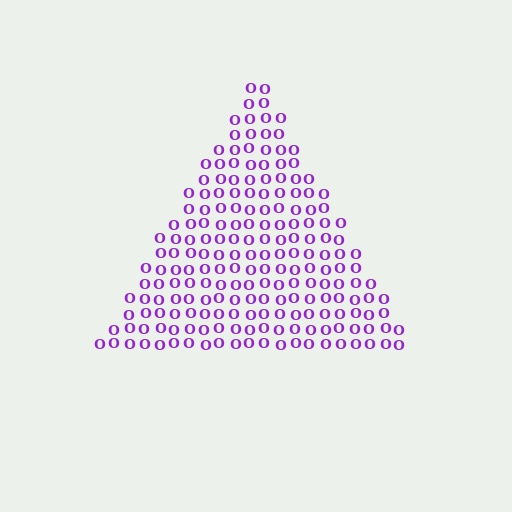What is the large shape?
The large shape is a triangle.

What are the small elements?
The small elements are letter O's.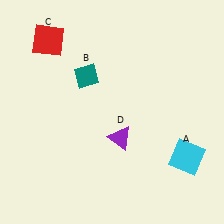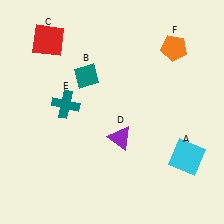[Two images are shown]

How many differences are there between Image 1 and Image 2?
There are 2 differences between the two images.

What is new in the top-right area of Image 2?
An orange pentagon (F) was added in the top-right area of Image 2.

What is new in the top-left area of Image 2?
A teal cross (E) was added in the top-left area of Image 2.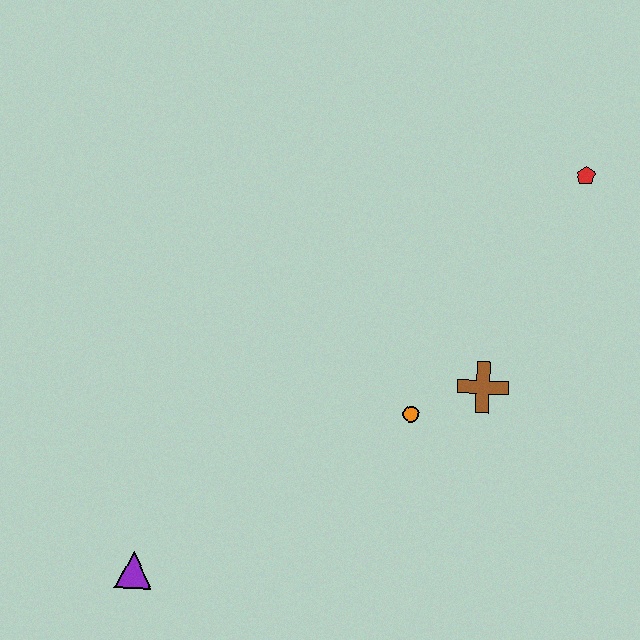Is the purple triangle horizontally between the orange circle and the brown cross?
No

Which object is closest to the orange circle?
The brown cross is closest to the orange circle.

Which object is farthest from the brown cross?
The purple triangle is farthest from the brown cross.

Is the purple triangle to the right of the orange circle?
No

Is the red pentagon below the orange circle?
No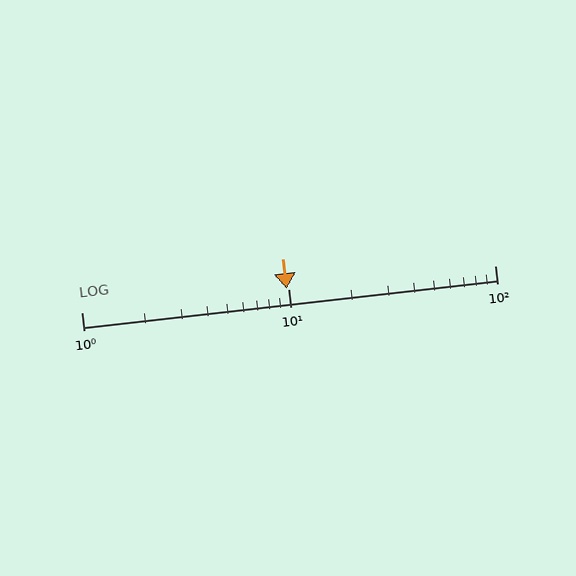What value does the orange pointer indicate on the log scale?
The pointer indicates approximately 9.8.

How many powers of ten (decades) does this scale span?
The scale spans 2 decades, from 1 to 100.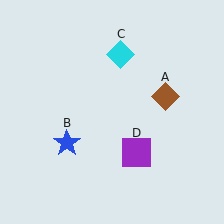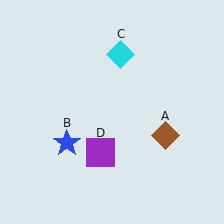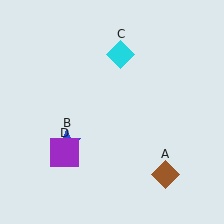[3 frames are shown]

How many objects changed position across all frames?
2 objects changed position: brown diamond (object A), purple square (object D).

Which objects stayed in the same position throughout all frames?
Blue star (object B) and cyan diamond (object C) remained stationary.